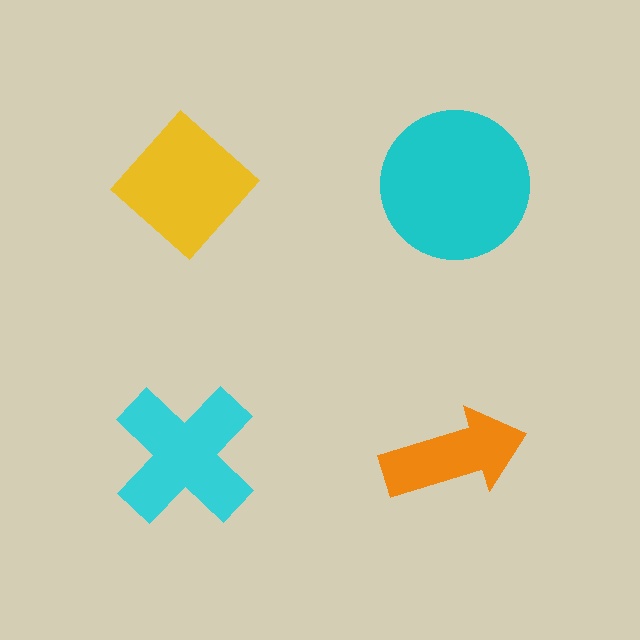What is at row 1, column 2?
A cyan circle.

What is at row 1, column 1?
A yellow diamond.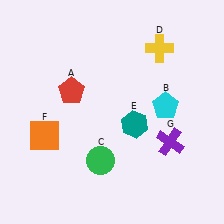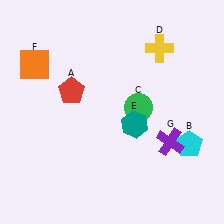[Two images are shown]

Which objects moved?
The objects that moved are: the cyan pentagon (B), the green circle (C), the orange square (F).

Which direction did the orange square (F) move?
The orange square (F) moved up.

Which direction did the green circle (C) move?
The green circle (C) moved up.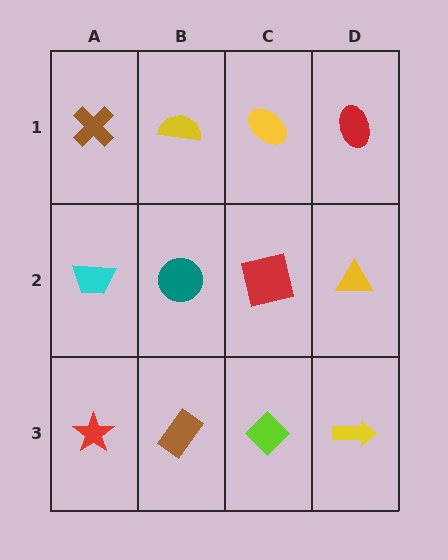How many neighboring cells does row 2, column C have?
4.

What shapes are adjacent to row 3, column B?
A teal circle (row 2, column B), a red star (row 3, column A), a lime diamond (row 3, column C).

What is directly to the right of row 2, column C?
A yellow triangle.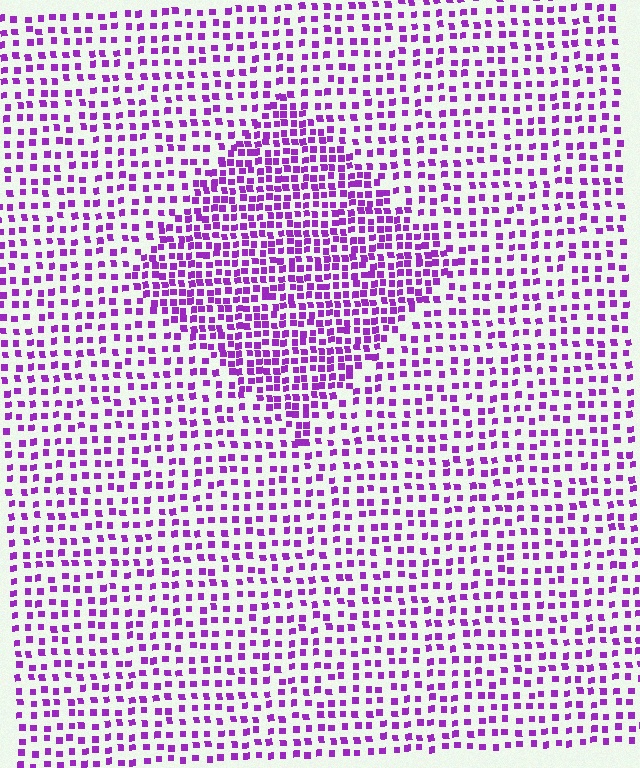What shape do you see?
I see a diamond.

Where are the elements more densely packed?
The elements are more densely packed inside the diamond boundary.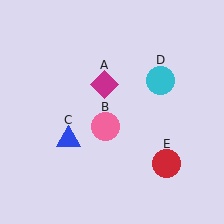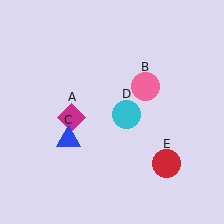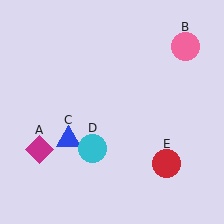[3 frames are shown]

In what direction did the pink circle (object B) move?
The pink circle (object B) moved up and to the right.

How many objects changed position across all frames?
3 objects changed position: magenta diamond (object A), pink circle (object B), cyan circle (object D).